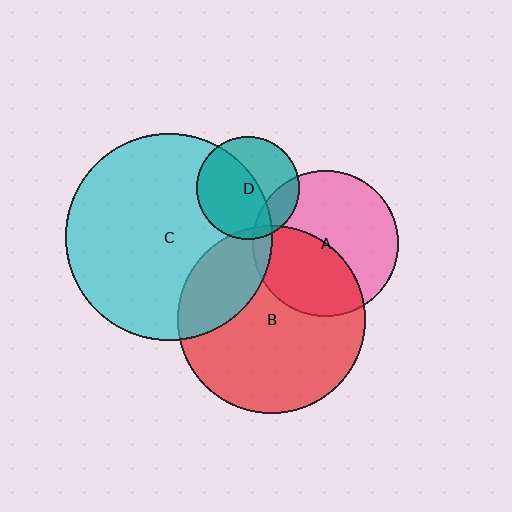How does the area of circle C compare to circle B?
Approximately 1.2 times.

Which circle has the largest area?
Circle C (cyan).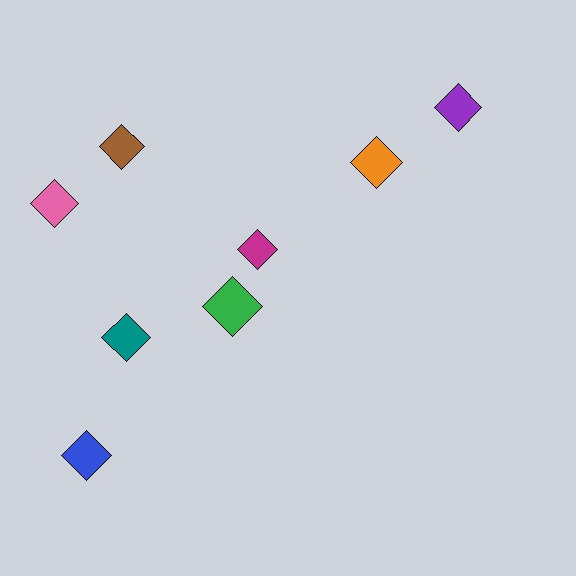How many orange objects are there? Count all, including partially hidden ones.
There is 1 orange object.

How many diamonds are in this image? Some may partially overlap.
There are 8 diamonds.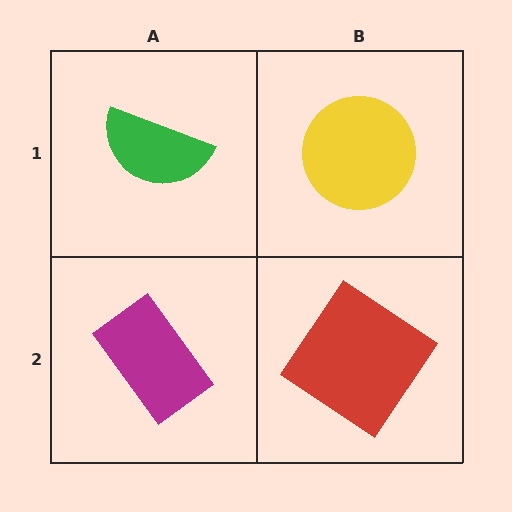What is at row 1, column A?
A green semicircle.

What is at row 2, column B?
A red diamond.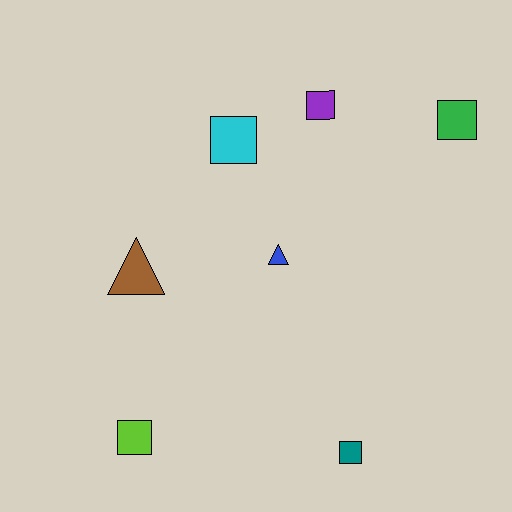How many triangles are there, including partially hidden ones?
There are 2 triangles.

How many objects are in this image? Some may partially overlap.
There are 7 objects.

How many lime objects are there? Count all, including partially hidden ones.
There is 1 lime object.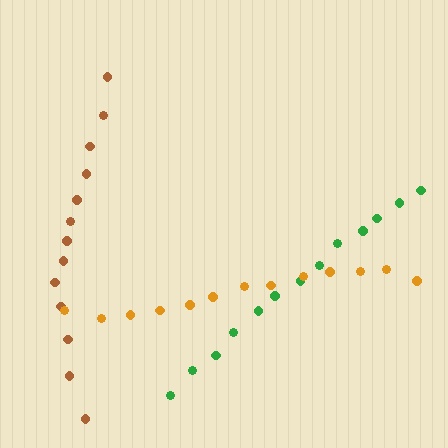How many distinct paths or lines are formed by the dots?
There are 3 distinct paths.